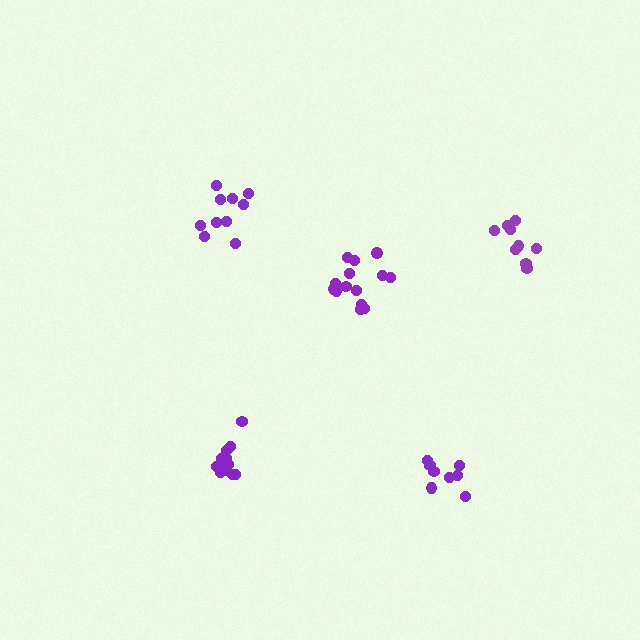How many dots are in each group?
Group 1: 9 dots, Group 2: 12 dots, Group 3: 8 dots, Group 4: 10 dots, Group 5: 14 dots (53 total).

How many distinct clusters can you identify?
There are 5 distinct clusters.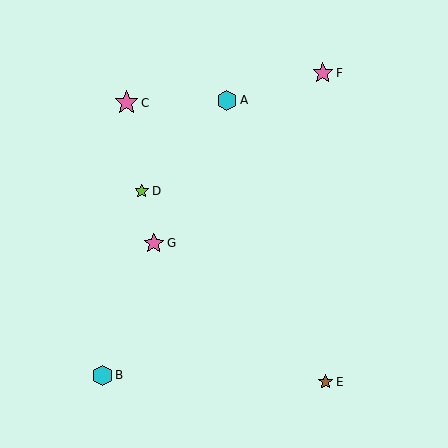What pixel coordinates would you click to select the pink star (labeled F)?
Click at (323, 73) to select the pink star F.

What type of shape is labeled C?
Shape C is a pink star.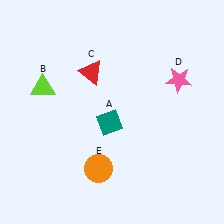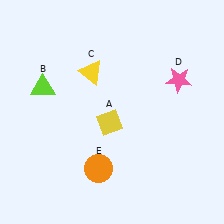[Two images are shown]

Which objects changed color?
A changed from teal to yellow. C changed from red to yellow.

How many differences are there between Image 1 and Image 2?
There are 2 differences between the two images.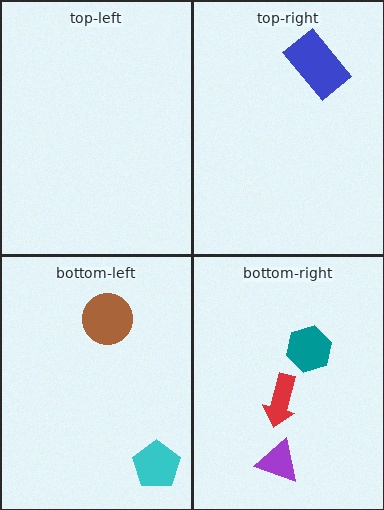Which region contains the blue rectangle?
The top-right region.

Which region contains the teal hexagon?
The bottom-right region.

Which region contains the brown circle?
The bottom-left region.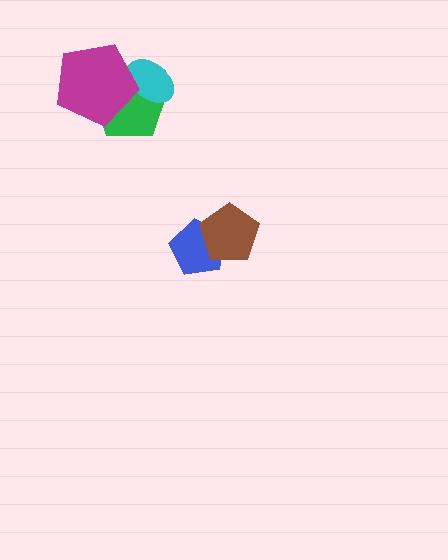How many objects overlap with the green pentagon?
2 objects overlap with the green pentagon.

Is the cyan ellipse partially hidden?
Yes, it is partially covered by another shape.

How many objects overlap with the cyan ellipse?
2 objects overlap with the cyan ellipse.